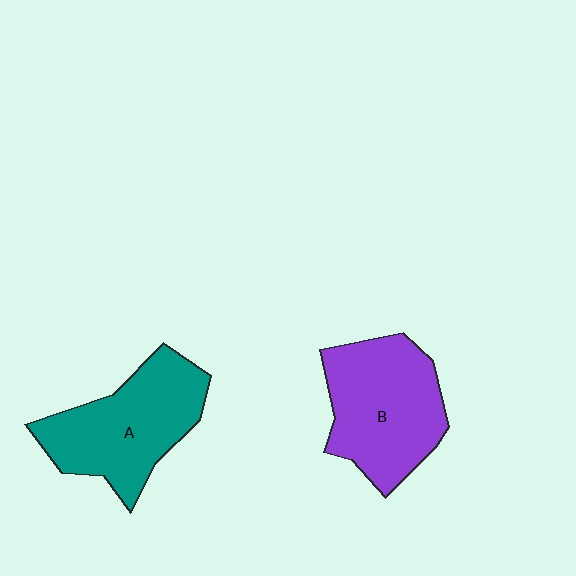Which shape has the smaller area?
Shape A (teal).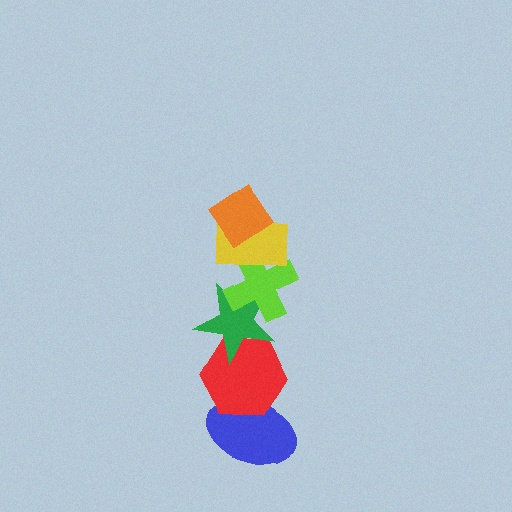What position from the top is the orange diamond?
The orange diamond is 1st from the top.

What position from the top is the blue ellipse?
The blue ellipse is 6th from the top.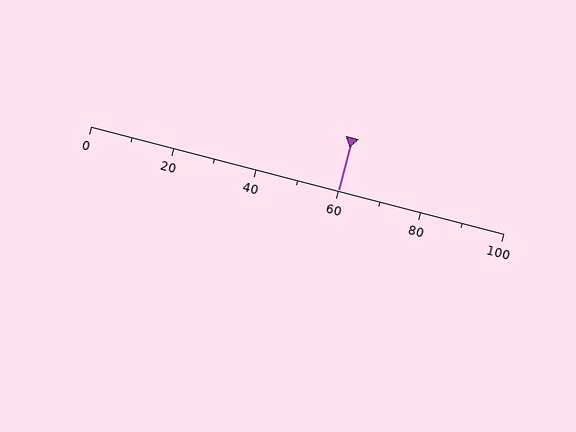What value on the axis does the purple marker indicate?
The marker indicates approximately 60.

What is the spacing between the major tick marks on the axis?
The major ticks are spaced 20 apart.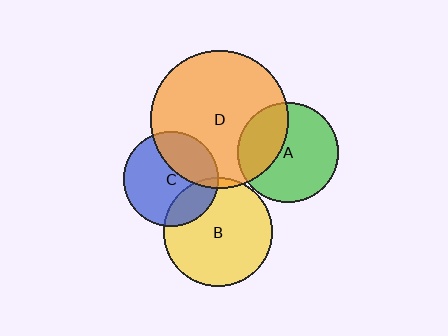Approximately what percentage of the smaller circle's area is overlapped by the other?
Approximately 5%.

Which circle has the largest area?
Circle D (orange).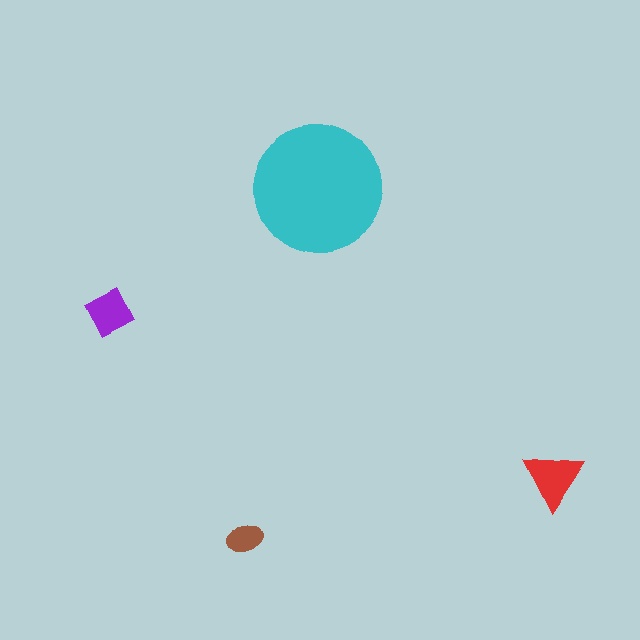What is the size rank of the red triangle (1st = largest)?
2nd.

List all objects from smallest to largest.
The brown ellipse, the purple diamond, the red triangle, the cyan circle.